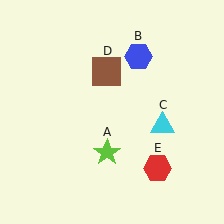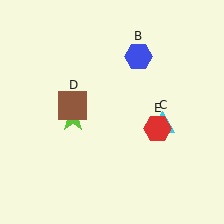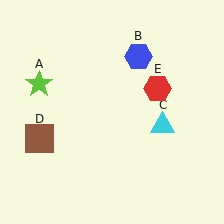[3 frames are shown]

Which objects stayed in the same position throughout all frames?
Blue hexagon (object B) and cyan triangle (object C) remained stationary.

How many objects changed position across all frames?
3 objects changed position: lime star (object A), brown square (object D), red hexagon (object E).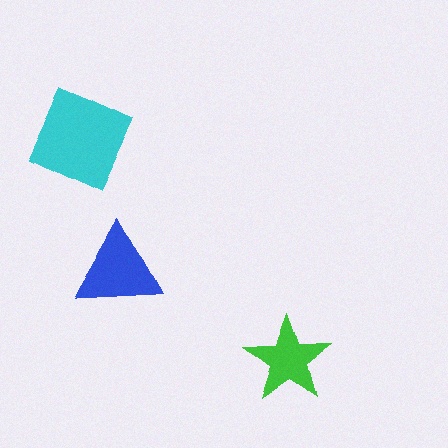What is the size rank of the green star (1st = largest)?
3rd.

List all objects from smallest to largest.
The green star, the blue triangle, the cyan square.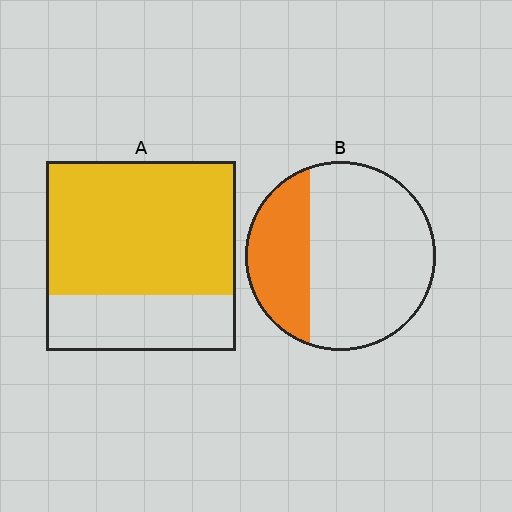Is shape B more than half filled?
No.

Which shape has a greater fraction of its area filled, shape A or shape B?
Shape A.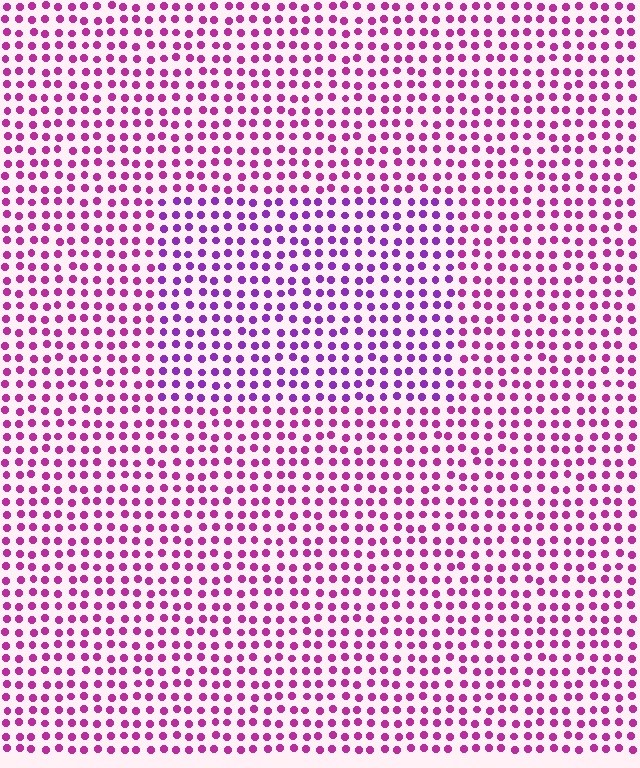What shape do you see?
I see a rectangle.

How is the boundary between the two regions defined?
The boundary is defined purely by a slight shift in hue (about 31 degrees). Spacing, size, and orientation are identical on both sides.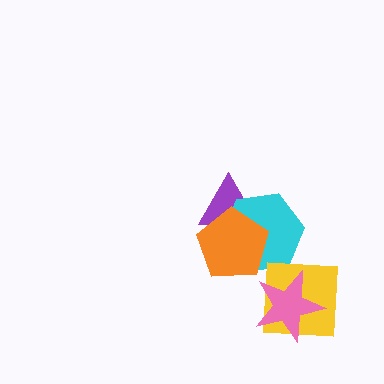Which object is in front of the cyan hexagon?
The orange pentagon is in front of the cyan hexagon.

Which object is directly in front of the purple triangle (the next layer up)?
The cyan hexagon is directly in front of the purple triangle.